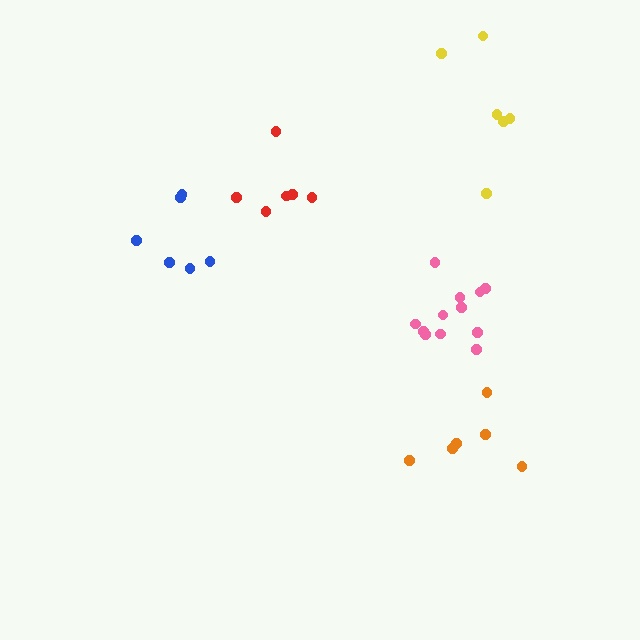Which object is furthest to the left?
The blue cluster is leftmost.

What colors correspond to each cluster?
The clusters are colored: pink, yellow, blue, orange, red.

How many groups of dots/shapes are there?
There are 5 groups.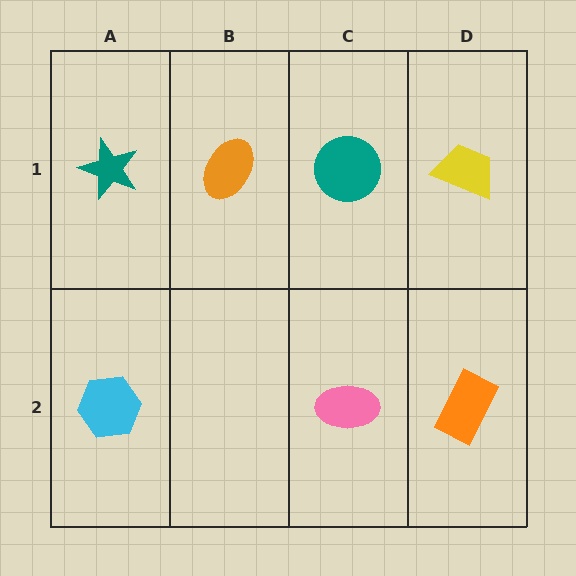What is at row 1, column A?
A teal star.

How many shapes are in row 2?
3 shapes.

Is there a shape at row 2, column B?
No, that cell is empty.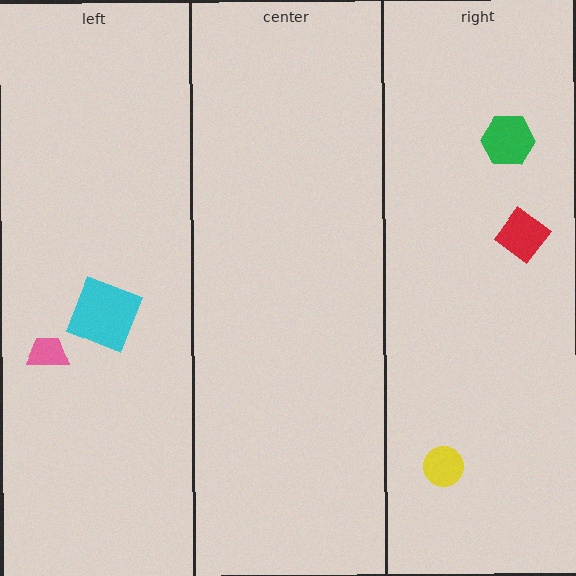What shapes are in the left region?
The pink trapezoid, the cyan square.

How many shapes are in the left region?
2.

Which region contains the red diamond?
The right region.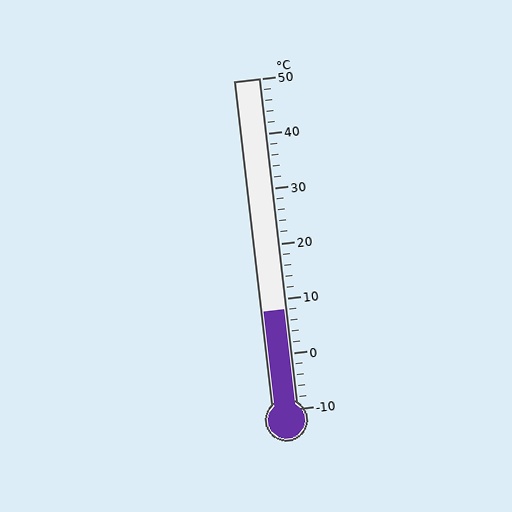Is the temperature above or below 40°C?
The temperature is below 40°C.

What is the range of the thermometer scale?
The thermometer scale ranges from -10°C to 50°C.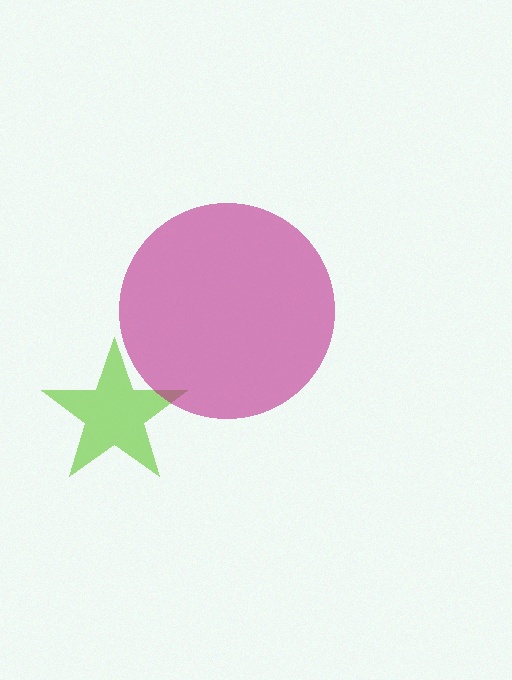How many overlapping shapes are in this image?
There are 2 overlapping shapes in the image.